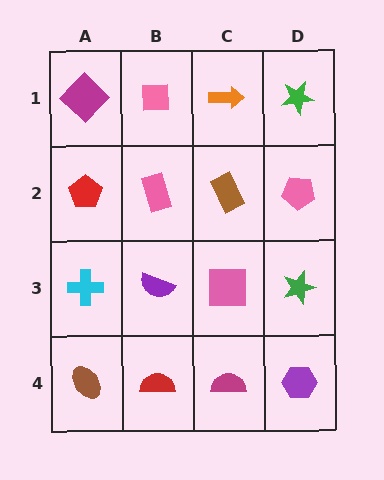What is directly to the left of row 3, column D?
A pink square.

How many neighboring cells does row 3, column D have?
3.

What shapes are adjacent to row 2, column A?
A magenta diamond (row 1, column A), a cyan cross (row 3, column A), a pink rectangle (row 2, column B).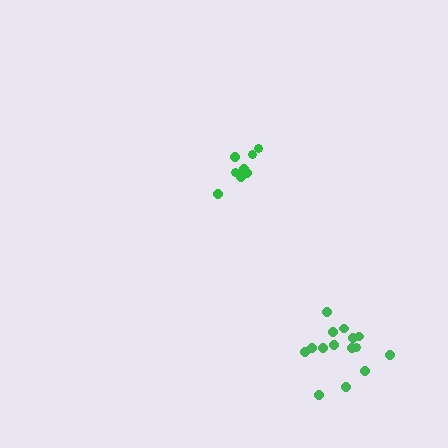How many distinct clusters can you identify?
There are 2 distinct clusters.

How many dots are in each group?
Group 1: 9 dots, Group 2: 15 dots (24 total).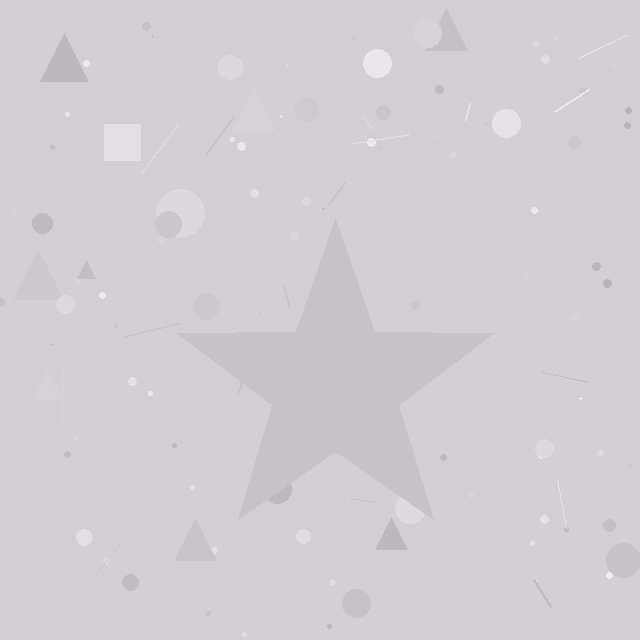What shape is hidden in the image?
A star is hidden in the image.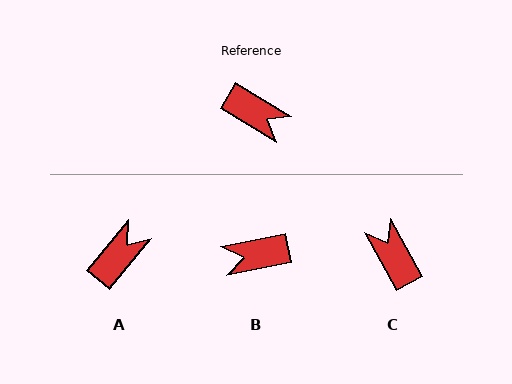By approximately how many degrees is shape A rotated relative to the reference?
Approximately 82 degrees counter-clockwise.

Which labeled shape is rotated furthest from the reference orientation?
C, about 150 degrees away.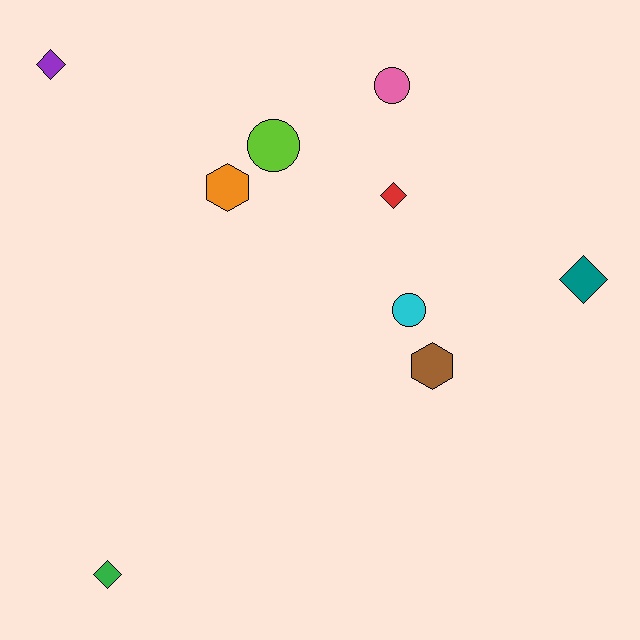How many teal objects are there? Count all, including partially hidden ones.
There is 1 teal object.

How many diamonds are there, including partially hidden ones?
There are 4 diamonds.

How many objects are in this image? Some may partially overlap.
There are 9 objects.